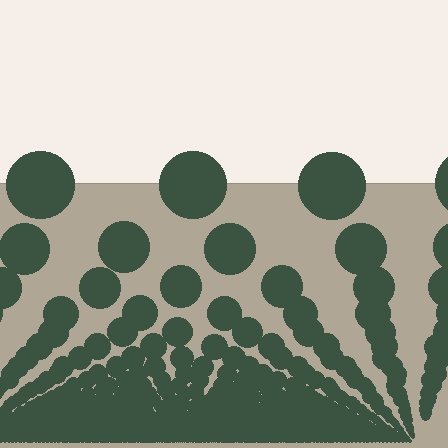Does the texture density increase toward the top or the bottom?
Density increases toward the bottom.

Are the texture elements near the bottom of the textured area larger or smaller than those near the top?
Smaller. The gradient is inverted — elements near the bottom are smaller and denser.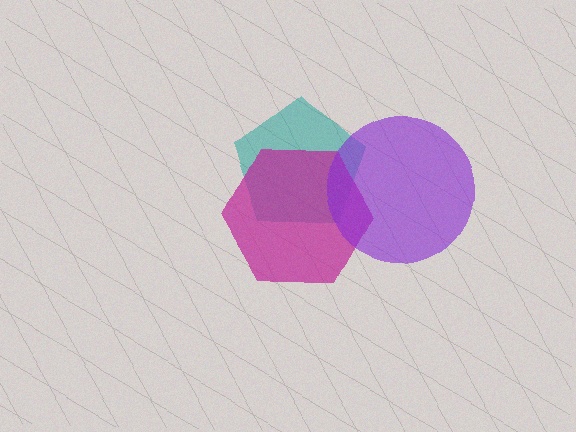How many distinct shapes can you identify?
There are 3 distinct shapes: a teal pentagon, a magenta hexagon, a purple circle.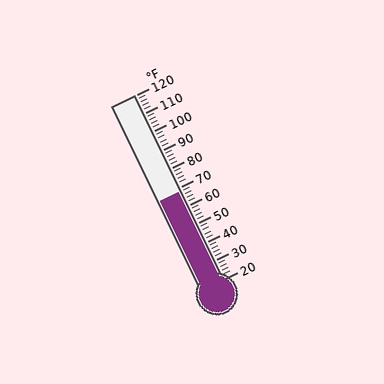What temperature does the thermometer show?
The thermometer shows approximately 68°F.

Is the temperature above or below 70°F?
The temperature is below 70°F.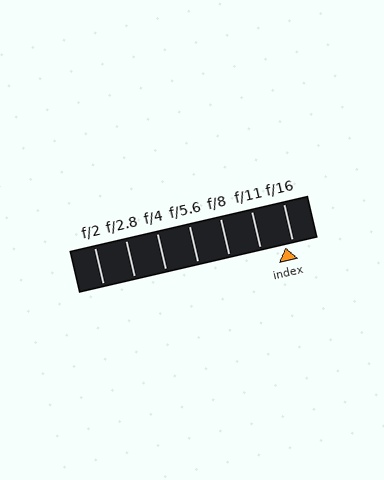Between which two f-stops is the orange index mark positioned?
The index mark is between f/11 and f/16.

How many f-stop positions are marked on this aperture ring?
There are 7 f-stop positions marked.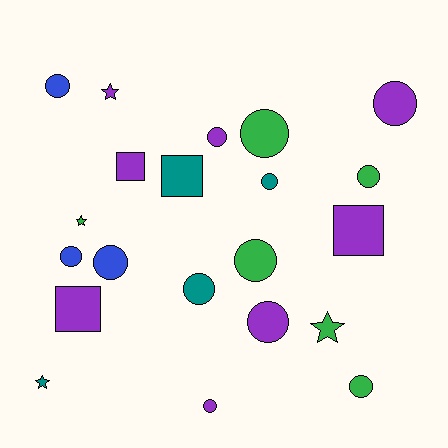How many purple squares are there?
There are 3 purple squares.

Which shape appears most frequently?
Circle, with 13 objects.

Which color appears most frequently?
Purple, with 8 objects.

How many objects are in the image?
There are 21 objects.